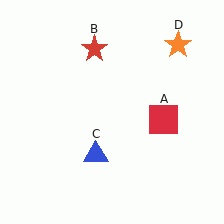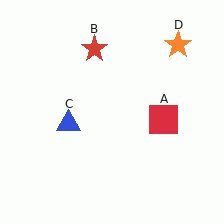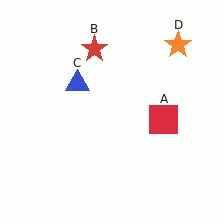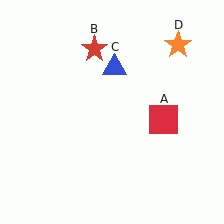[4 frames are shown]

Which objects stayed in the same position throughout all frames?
Red square (object A) and red star (object B) and orange star (object D) remained stationary.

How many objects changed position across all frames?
1 object changed position: blue triangle (object C).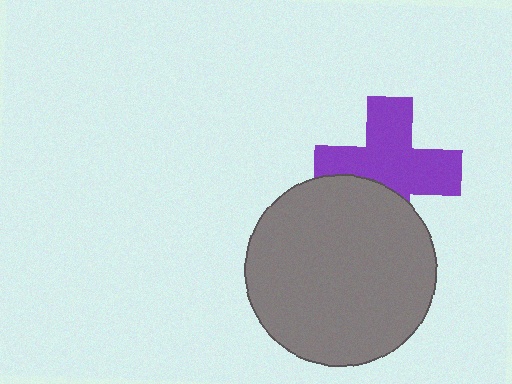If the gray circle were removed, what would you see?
You would see the complete purple cross.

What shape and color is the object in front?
The object in front is a gray circle.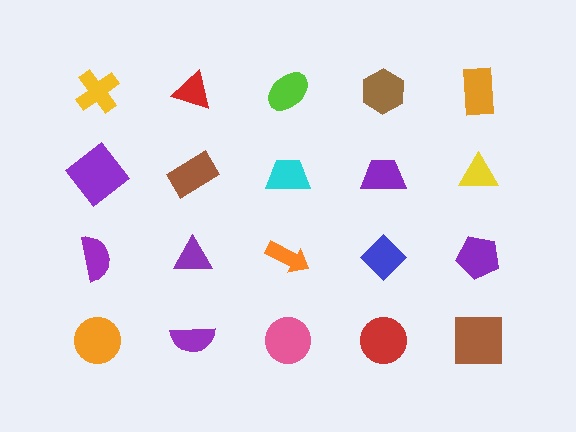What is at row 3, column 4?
A blue diamond.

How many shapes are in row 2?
5 shapes.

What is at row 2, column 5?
A yellow triangle.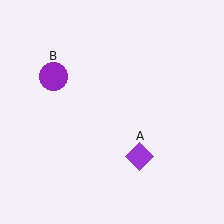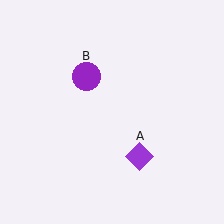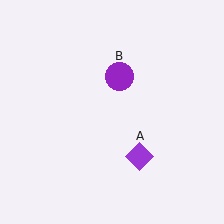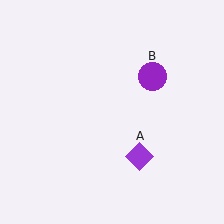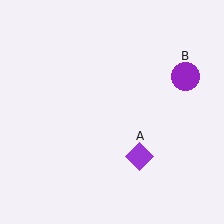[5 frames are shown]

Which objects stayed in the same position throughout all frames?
Purple diamond (object A) remained stationary.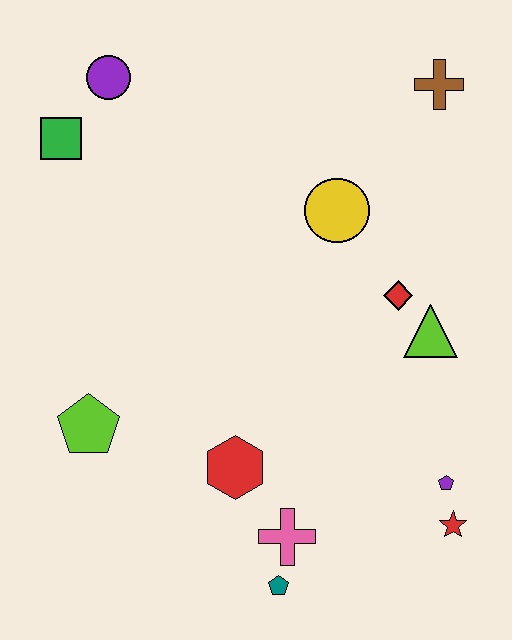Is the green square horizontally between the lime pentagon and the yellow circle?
No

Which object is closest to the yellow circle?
The red diamond is closest to the yellow circle.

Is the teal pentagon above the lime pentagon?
No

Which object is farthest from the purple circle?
The red star is farthest from the purple circle.